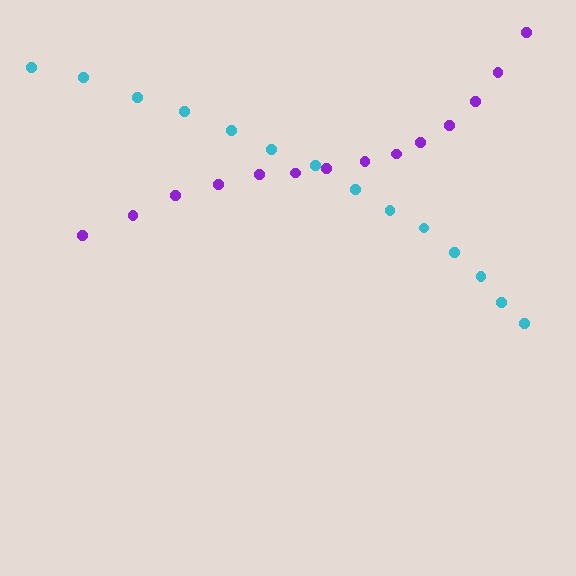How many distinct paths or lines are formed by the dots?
There are 2 distinct paths.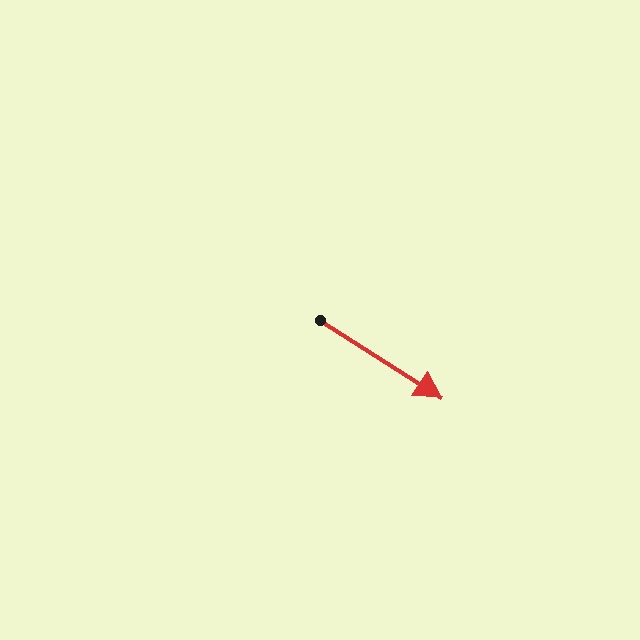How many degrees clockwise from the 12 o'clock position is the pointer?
Approximately 122 degrees.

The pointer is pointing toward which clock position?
Roughly 4 o'clock.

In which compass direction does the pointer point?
Southeast.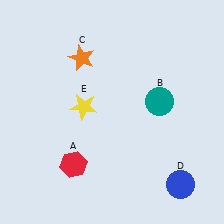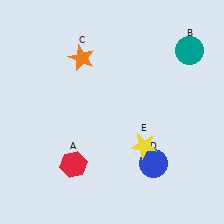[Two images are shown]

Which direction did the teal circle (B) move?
The teal circle (B) moved up.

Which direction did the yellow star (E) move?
The yellow star (E) moved right.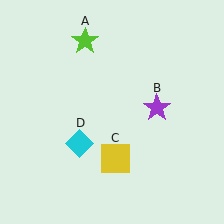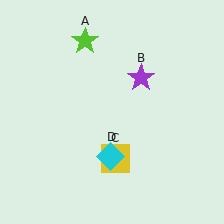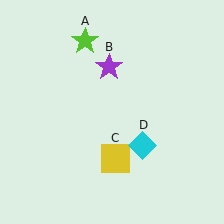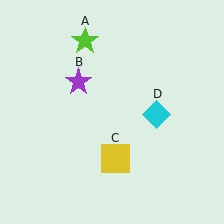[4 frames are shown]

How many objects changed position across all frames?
2 objects changed position: purple star (object B), cyan diamond (object D).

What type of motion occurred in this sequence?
The purple star (object B), cyan diamond (object D) rotated counterclockwise around the center of the scene.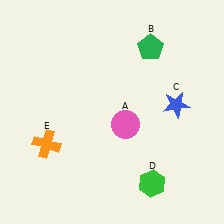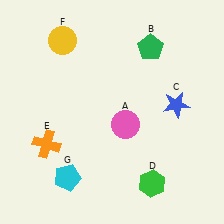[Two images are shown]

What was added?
A yellow circle (F), a cyan pentagon (G) were added in Image 2.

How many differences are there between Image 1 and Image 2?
There are 2 differences between the two images.